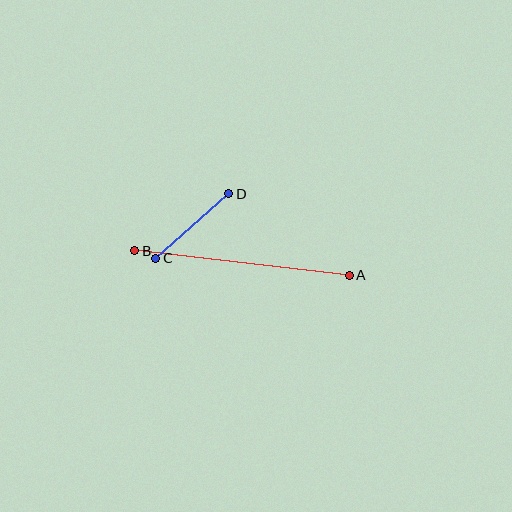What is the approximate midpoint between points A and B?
The midpoint is at approximately (242, 263) pixels.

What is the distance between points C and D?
The distance is approximately 98 pixels.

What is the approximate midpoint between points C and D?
The midpoint is at approximately (192, 226) pixels.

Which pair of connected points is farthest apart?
Points A and B are farthest apart.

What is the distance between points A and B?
The distance is approximately 215 pixels.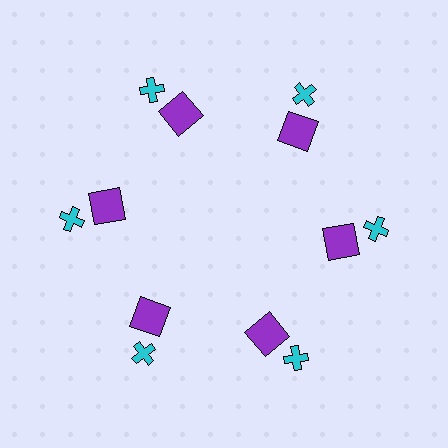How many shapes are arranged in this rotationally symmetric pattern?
There are 12 shapes, arranged in 6 groups of 2.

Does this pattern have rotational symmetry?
Yes, this pattern has 6-fold rotational symmetry. It looks the same after rotating 60 degrees around the center.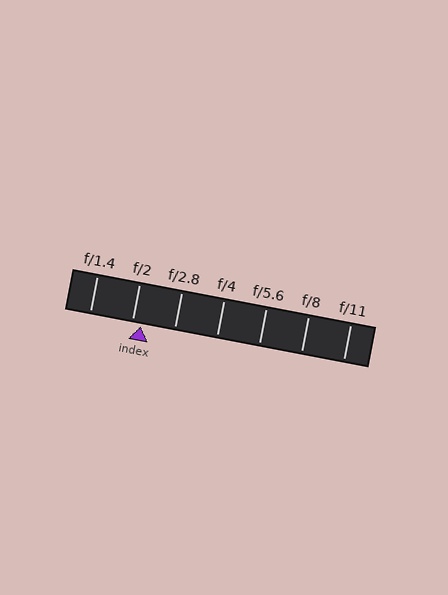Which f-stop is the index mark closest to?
The index mark is closest to f/2.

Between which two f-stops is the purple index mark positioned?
The index mark is between f/2 and f/2.8.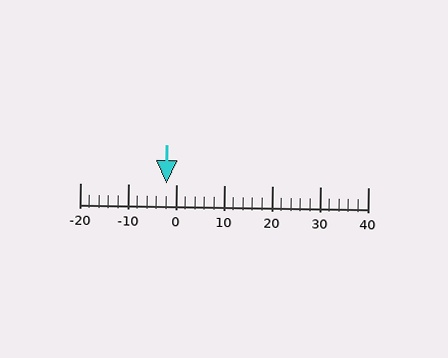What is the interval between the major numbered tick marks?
The major tick marks are spaced 10 units apart.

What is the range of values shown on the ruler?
The ruler shows values from -20 to 40.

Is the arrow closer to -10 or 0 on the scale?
The arrow is closer to 0.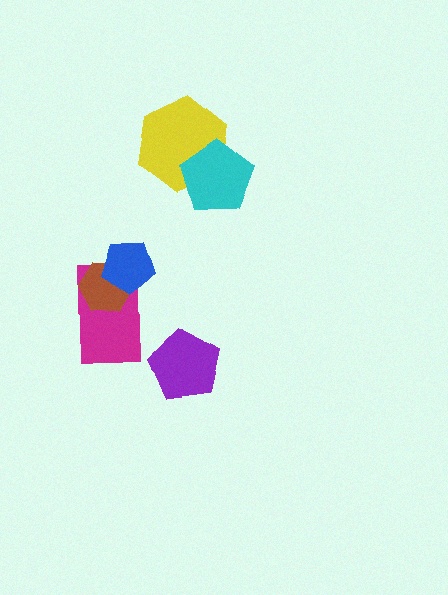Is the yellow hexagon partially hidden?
Yes, it is partially covered by another shape.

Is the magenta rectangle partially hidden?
Yes, it is partially covered by another shape.